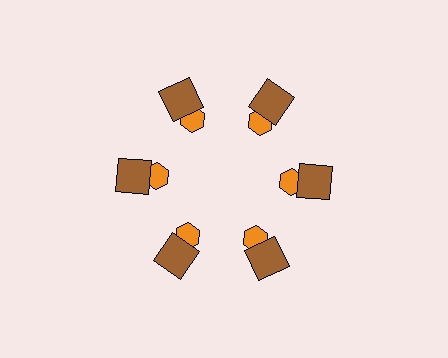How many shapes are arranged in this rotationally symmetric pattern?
There are 12 shapes, arranged in 6 groups of 2.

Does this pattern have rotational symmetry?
Yes, this pattern has 6-fold rotational symmetry. It looks the same after rotating 60 degrees around the center.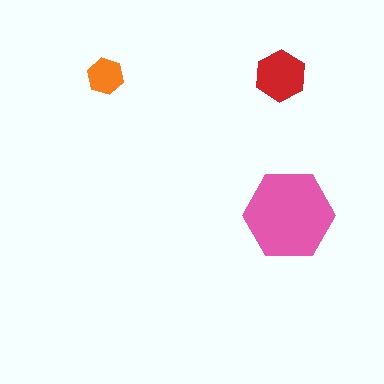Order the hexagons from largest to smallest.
the pink one, the red one, the orange one.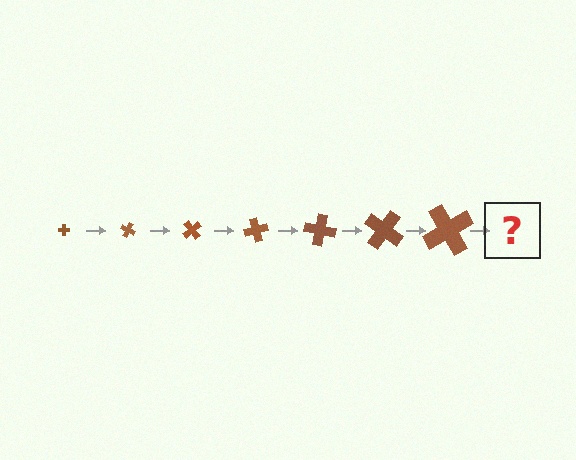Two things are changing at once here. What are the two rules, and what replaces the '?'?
The two rules are that the cross grows larger each step and it rotates 25 degrees each step. The '?' should be a cross, larger than the previous one and rotated 175 degrees from the start.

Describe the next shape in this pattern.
It should be a cross, larger than the previous one and rotated 175 degrees from the start.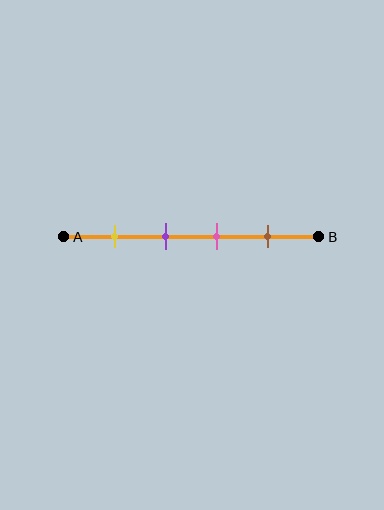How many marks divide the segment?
There are 4 marks dividing the segment.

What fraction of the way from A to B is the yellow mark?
The yellow mark is approximately 20% (0.2) of the way from A to B.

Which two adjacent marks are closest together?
The purple and pink marks are the closest adjacent pair.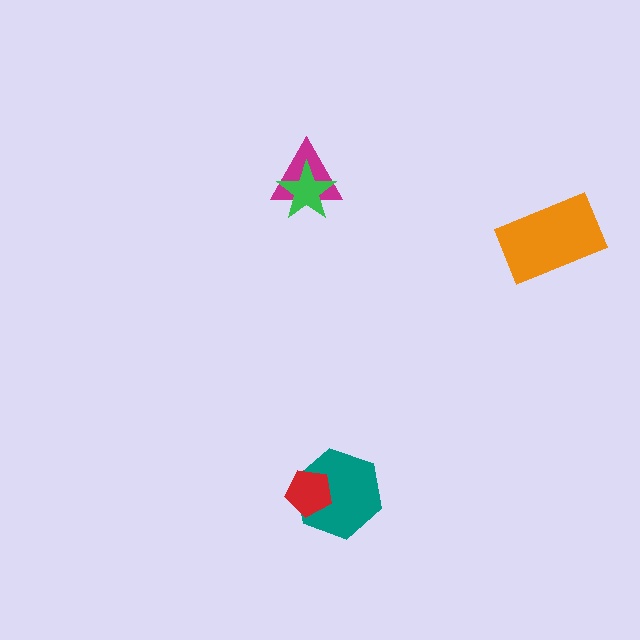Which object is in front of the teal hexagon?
The red pentagon is in front of the teal hexagon.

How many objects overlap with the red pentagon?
1 object overlaps with the red pentagon.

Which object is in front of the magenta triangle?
The green star is in front of the magenta triangle.